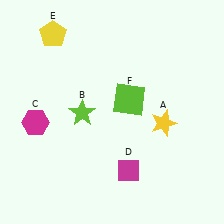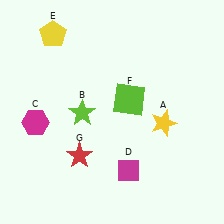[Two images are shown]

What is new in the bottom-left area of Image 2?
A red star (G) was added in the bottom-left area of Image 2.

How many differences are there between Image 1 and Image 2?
There is 1 difference between the two images.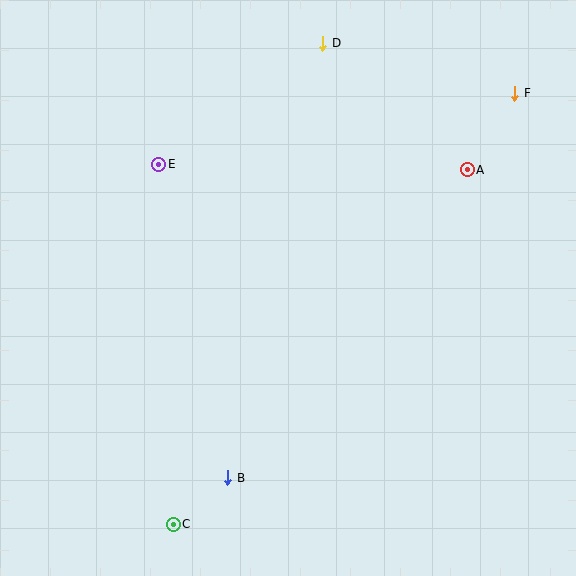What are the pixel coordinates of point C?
Point C is at (173, 524).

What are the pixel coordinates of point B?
Point B is at (228, 478).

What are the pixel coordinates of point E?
Point E is at (159, 164).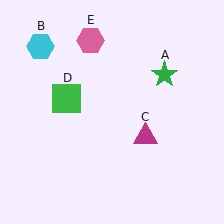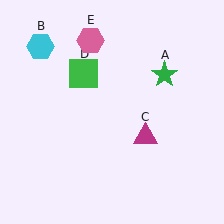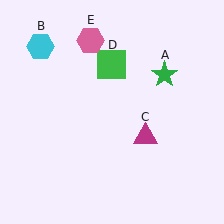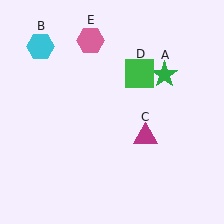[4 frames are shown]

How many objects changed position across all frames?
1 object changed position: green square (object D).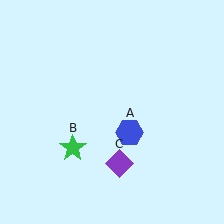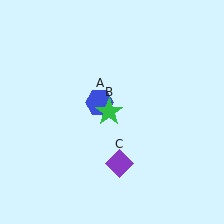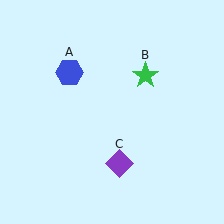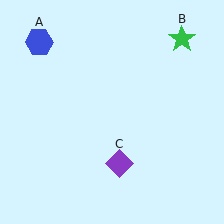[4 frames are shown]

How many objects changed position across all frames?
2 objects changed position: blue hexagon (object A), green star (object B).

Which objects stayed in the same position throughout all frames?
Purple diamond (object C) remained stationary.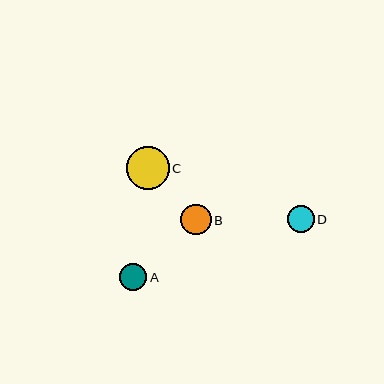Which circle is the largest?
Circle C is the largest with a size of approximately 43 pixels.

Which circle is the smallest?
Circle D is the smallest with a size of approximately 27 pixels.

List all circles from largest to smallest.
From largest to smallest: C, B, A, D.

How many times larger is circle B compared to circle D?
Circle B is approximately 1.1 times the size of circle D.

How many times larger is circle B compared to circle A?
Circle B is approximately 1.1 times the size of circle A.